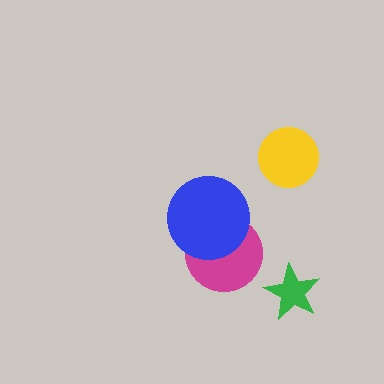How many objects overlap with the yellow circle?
0 objects overlap with the yellow circle.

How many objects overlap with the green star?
0 objects overlap with the green star.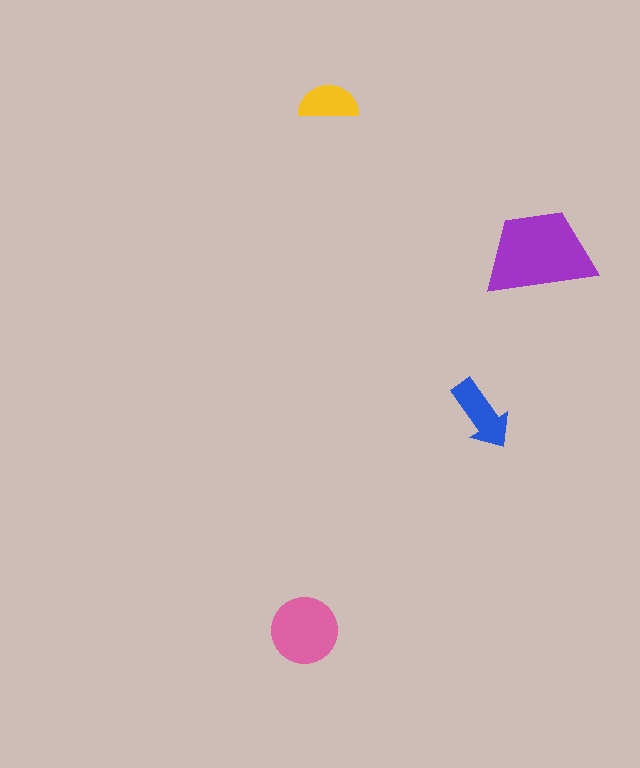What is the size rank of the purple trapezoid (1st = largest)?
1st.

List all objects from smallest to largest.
The yellow semicircle, the blue arrow, the pink circle, the purple trapezoid.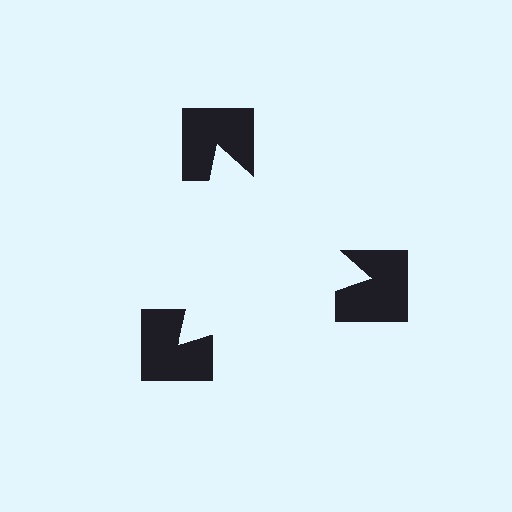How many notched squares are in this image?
There are 3 — one at each vertex of the illusory triangle.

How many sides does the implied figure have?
3 sides.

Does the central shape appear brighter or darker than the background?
It typically appears slightly brighter than the background, even though no actual brightness change is drawn.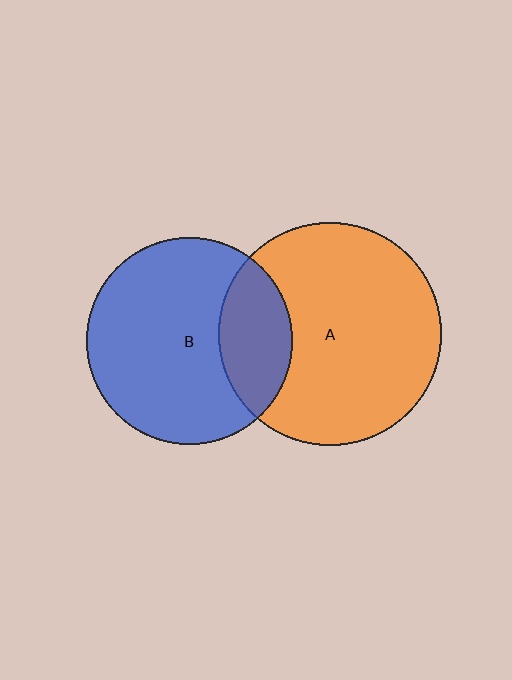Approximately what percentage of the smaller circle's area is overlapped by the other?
Approximately 25%.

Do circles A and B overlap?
Yes.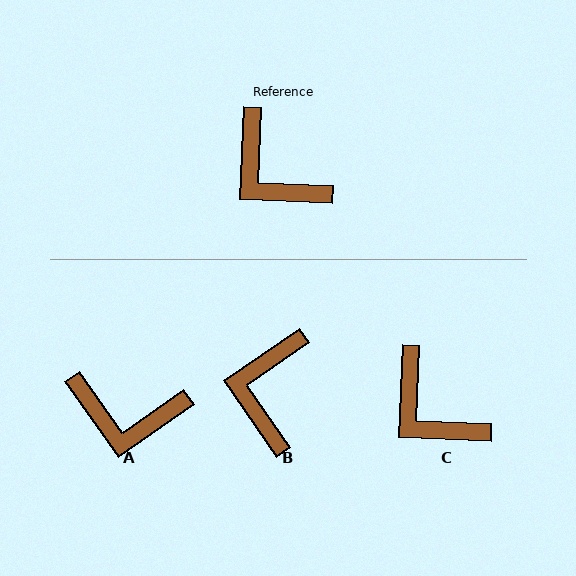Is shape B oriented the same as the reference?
No, it is off by about 53 degrees.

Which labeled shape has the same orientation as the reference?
C.